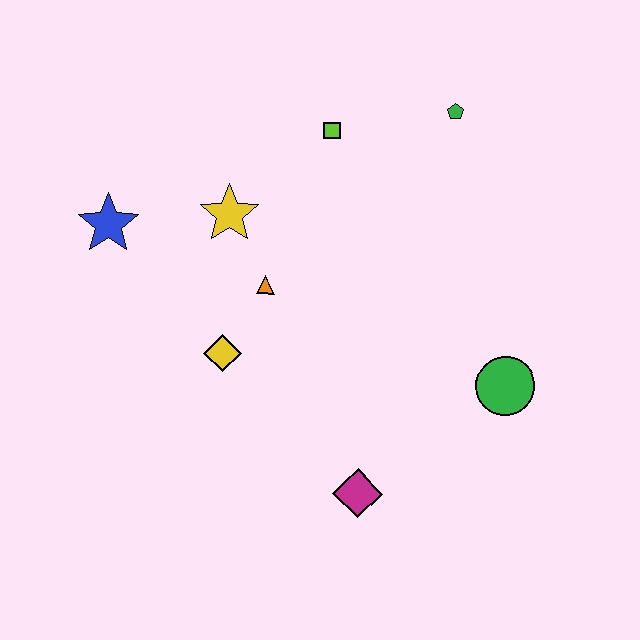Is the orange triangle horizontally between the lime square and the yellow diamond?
Yes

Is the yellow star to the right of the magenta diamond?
No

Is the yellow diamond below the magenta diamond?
No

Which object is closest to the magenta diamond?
The green circle is closest to the magenta diamond.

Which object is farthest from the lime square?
The magenta diamond is farthest from the lime square.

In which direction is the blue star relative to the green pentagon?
The blue star is to the left of the green pentagon.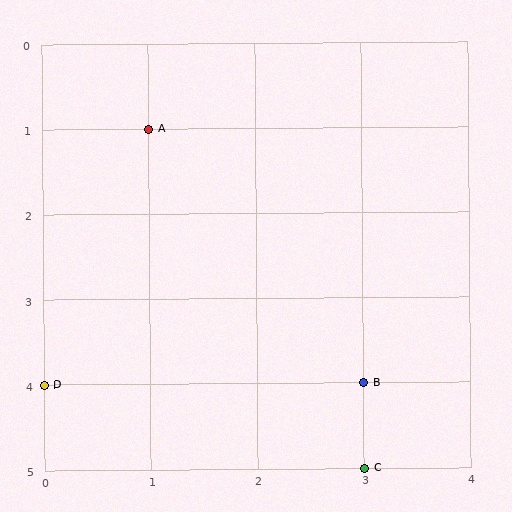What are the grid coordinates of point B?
Point B is at grid coordinates (3, 4).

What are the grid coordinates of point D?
Point D is at grid coordinates (0, 4).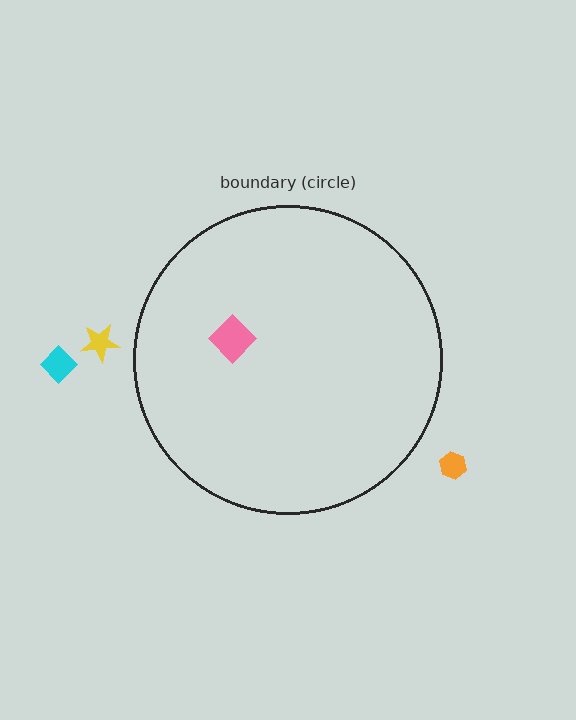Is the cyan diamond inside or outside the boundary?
Outside.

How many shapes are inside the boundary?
1 inside, 3 outside.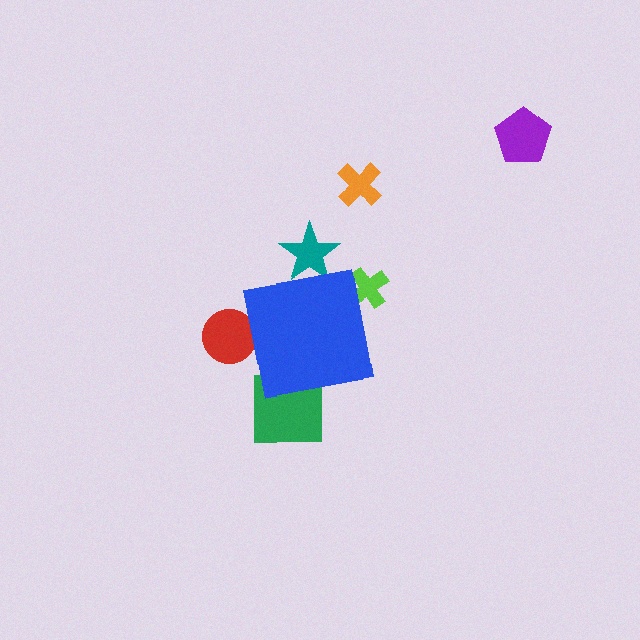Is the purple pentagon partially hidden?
No, the purple pentagon is fully visible.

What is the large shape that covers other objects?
A blue square.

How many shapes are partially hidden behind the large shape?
4 shapes are partially hidden.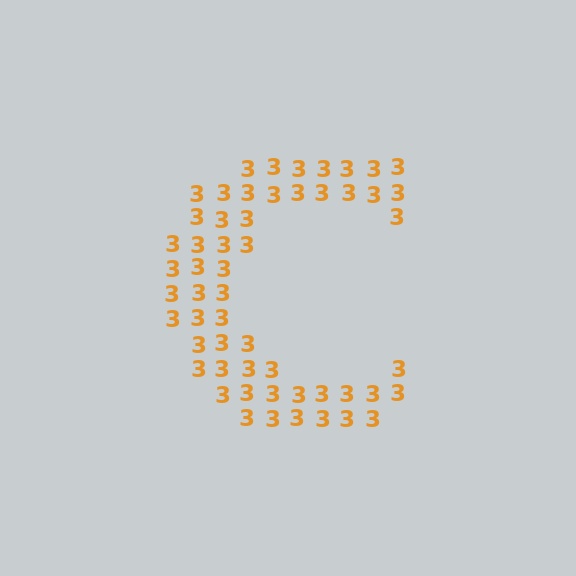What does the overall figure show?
The overall figure shows the letter C.